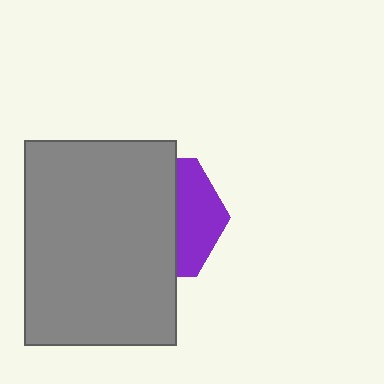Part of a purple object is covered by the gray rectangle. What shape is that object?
It is a hexagon.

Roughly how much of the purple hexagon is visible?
A small part of it is visible (roughly 35%).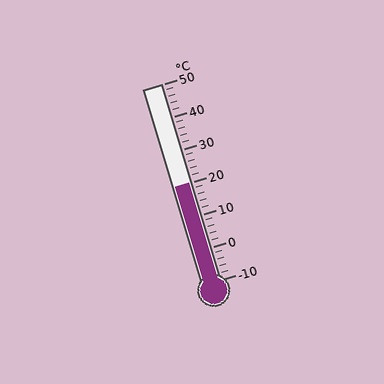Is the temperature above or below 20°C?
The temperature is at 20°C.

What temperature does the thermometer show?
The thermometer shows approximately 20°C.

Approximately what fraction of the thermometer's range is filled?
The thermometer is filled to approximately 50% of its range.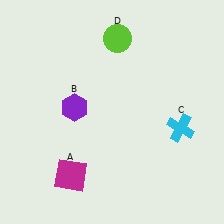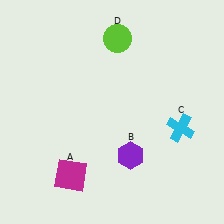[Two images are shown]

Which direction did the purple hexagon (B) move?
The purple hexagon (B) moved right.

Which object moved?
The purple hexagon (B) moved right.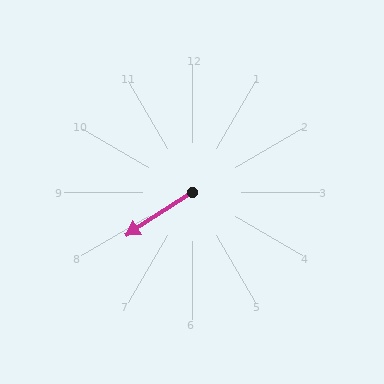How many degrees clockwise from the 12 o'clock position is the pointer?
Approximately 237 degrees.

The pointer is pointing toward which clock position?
Roughly 8 o'clock.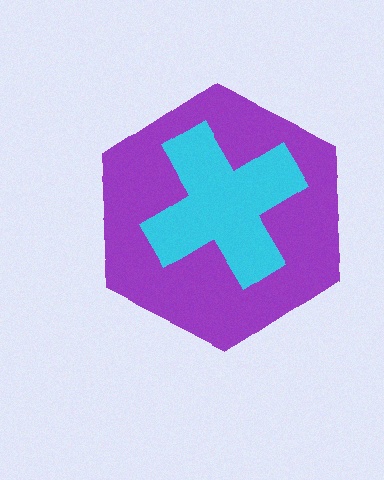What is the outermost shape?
The purple hexagon.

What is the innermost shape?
The cyan cross.